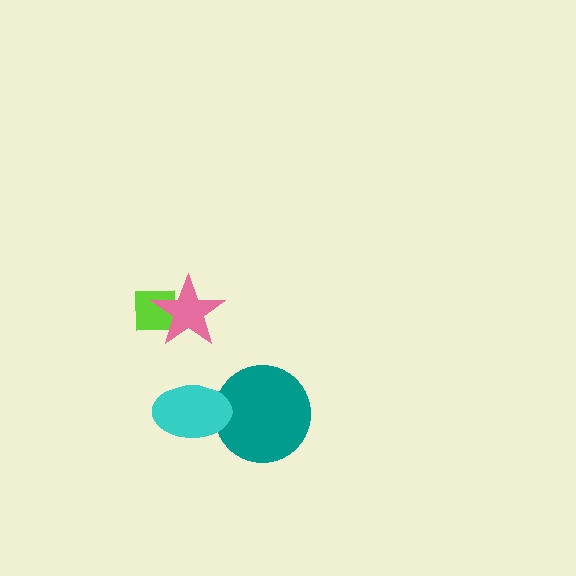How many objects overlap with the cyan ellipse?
1 object overlaps with the cyan ellipse.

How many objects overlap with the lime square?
1 object overlaps with the lime square.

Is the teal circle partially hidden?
Yes, it is partially covered by another shape.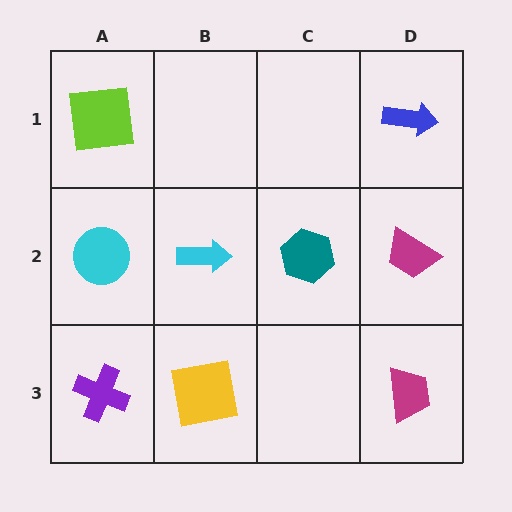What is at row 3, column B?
A yellow square.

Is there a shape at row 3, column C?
No, that cell is empty.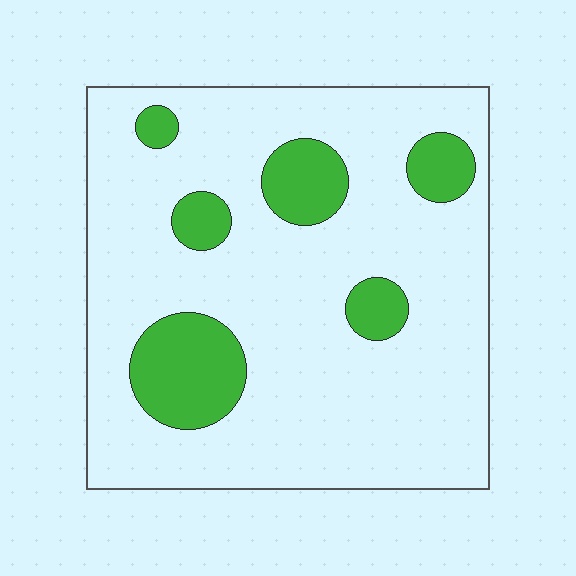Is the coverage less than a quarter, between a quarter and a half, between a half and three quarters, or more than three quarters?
Less than a quarter.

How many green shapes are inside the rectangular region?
6.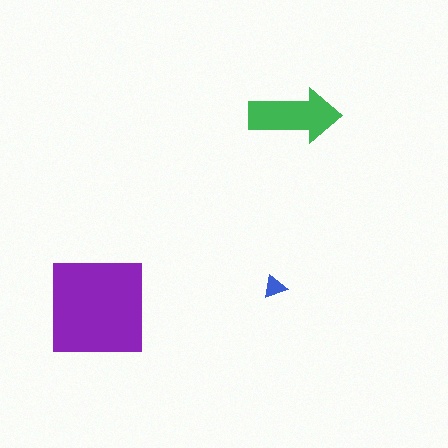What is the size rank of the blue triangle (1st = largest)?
3rd.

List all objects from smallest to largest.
The blue triangle, the green arrow, the purple square.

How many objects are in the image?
There are 3 objects in the image.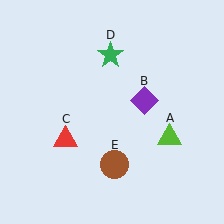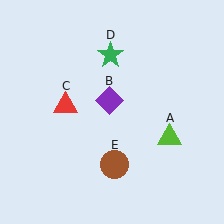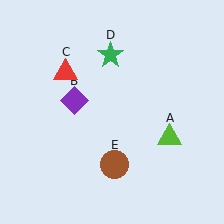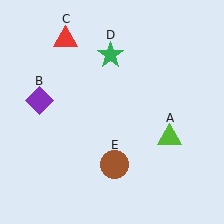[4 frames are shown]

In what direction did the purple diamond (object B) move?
The purple diamond (object B) moved left.